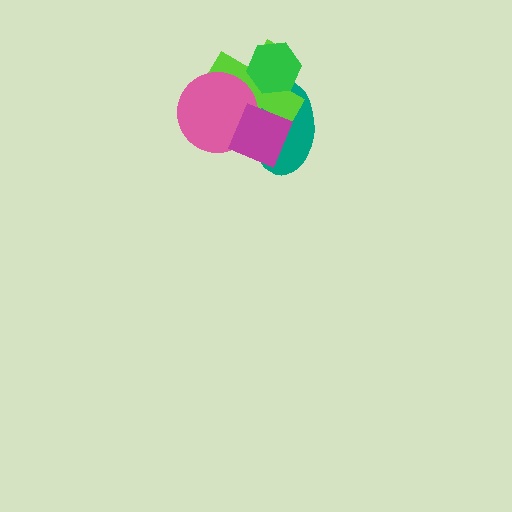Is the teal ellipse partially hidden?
Yes, it is partially covered by another shape.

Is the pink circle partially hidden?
Yes, it is partially covered by another shape.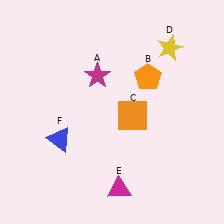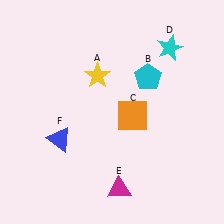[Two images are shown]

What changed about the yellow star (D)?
In Image 1, D is yellow. In Image 2, it changed to cyan.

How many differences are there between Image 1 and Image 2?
There are 3 differences between the two images.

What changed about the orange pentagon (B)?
In Image 1, B is orange. In Image 2, it changed to cyan.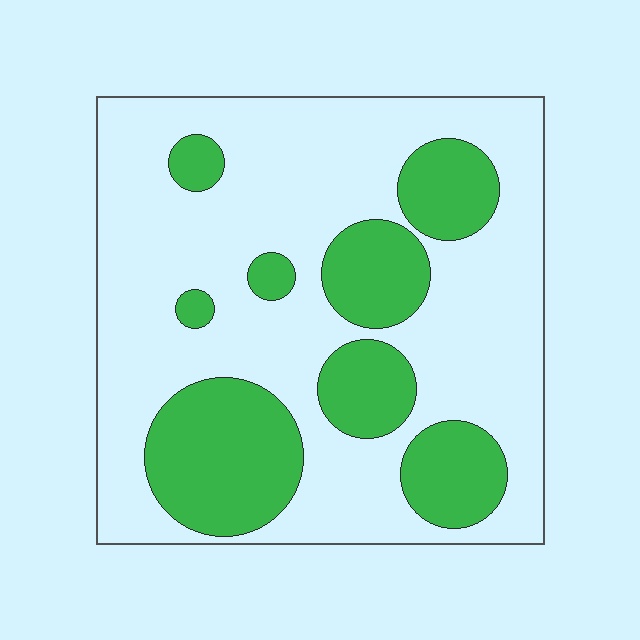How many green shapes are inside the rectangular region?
8.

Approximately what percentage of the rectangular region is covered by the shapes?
Approximately 30%.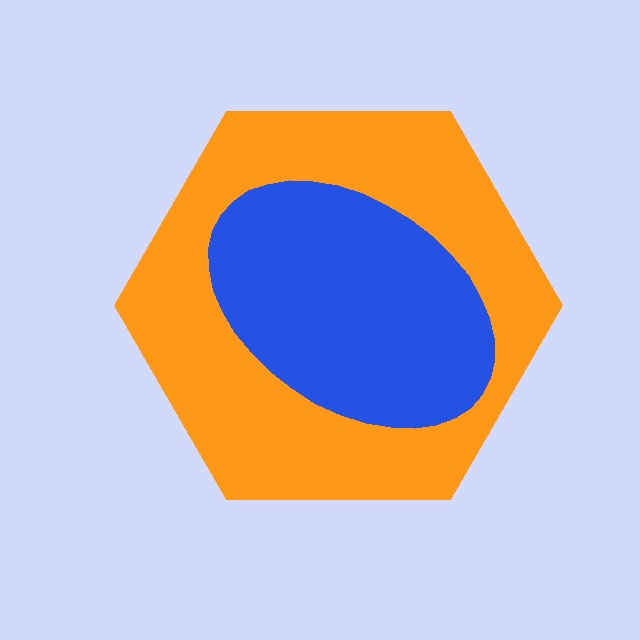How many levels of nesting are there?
2.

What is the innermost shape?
The blue ellipse.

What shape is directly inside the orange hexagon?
The blue ellipse.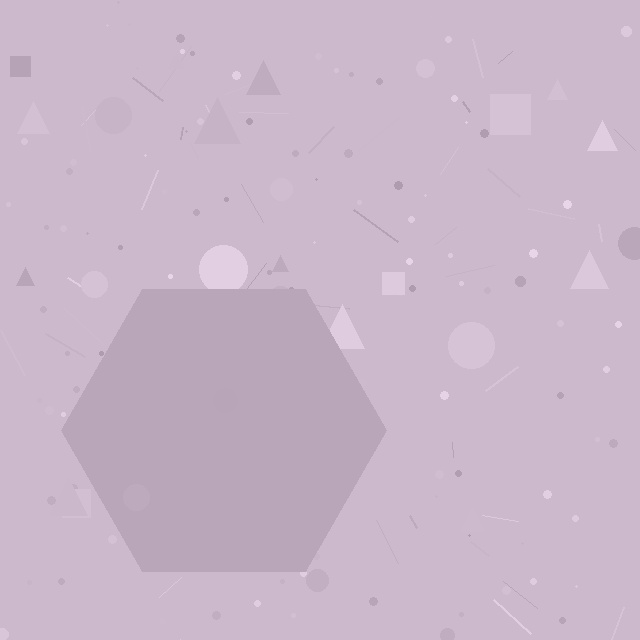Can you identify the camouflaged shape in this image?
The camouflaged shape is a hexagon.